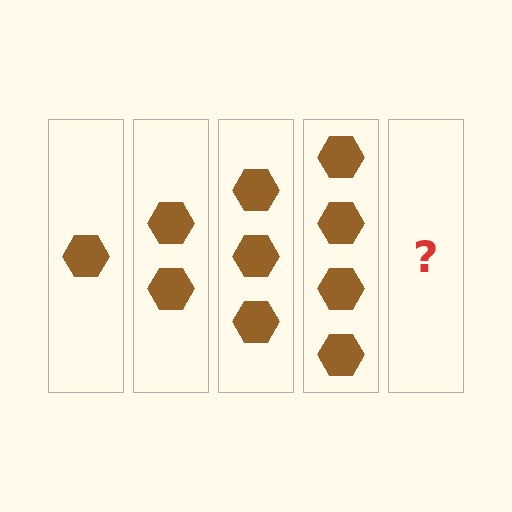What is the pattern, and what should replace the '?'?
The pattern is that each step adds one more hexagon. The '?' should be 5 hexagons.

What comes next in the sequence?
The next element should be 5 hexagons.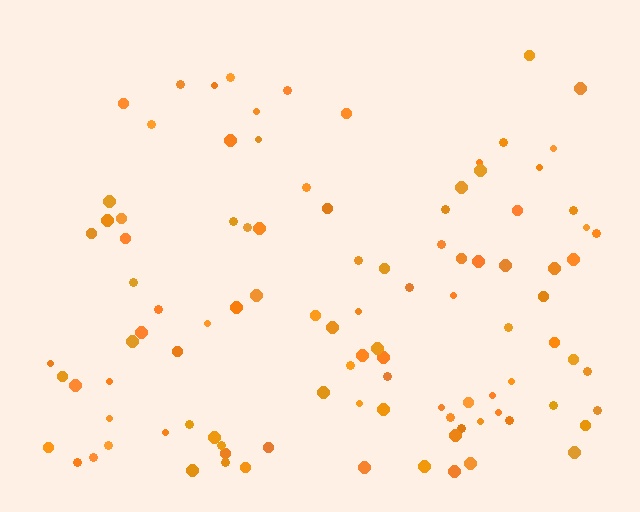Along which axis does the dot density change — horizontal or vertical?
Vertical.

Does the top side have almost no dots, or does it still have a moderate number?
Still a moderate number, just noticeably fewer than the bottom.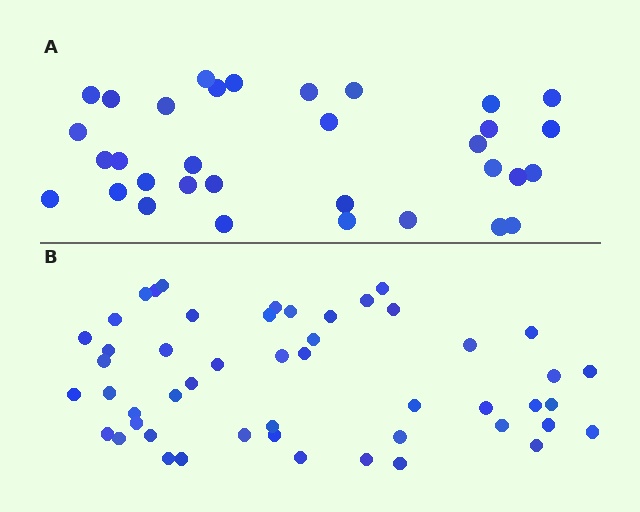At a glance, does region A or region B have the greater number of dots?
Region B (the bottom region) has more dots.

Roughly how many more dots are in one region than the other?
Region B has approximately 15 more dots than region A.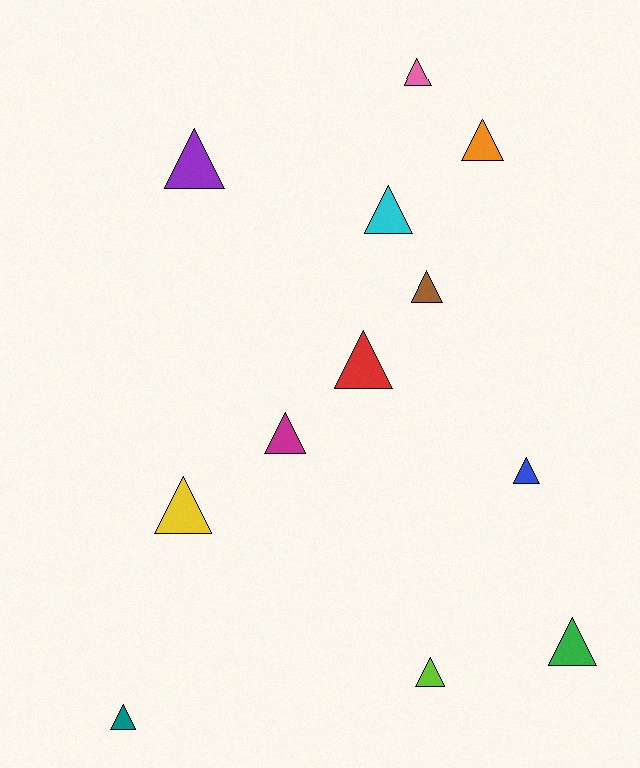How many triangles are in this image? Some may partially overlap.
There are 12 triangles.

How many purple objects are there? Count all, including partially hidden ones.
There is 1 purple object.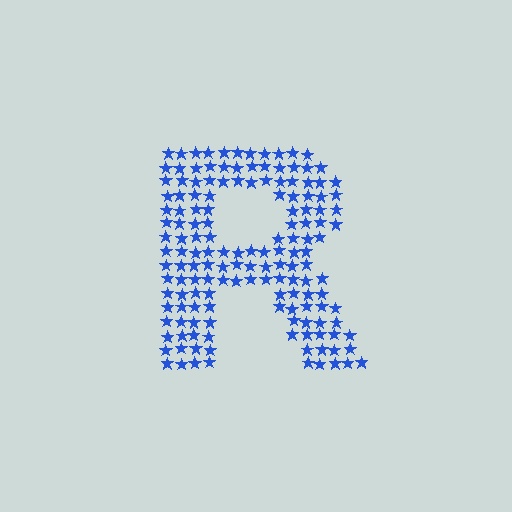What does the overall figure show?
The overall figure shows the letter R.